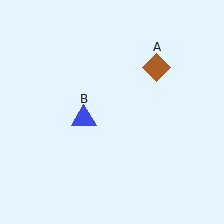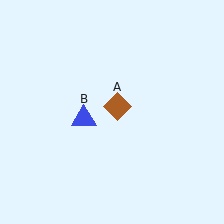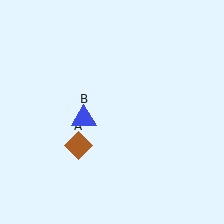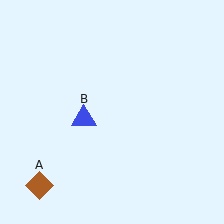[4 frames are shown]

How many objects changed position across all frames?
1 object changed position: brown diamond (object A).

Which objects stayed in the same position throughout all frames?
Blue triangle (object B) remained stationary.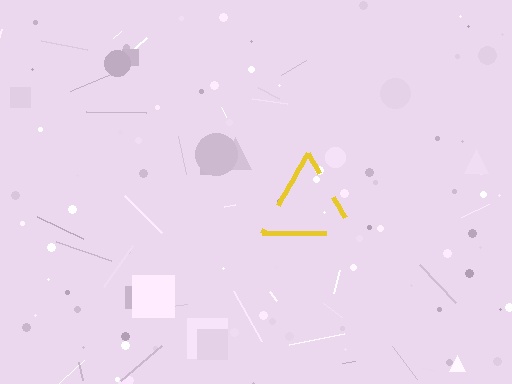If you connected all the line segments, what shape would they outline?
They would outline a triangle.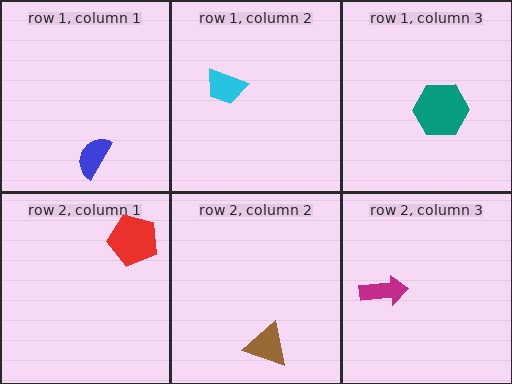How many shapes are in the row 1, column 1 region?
1.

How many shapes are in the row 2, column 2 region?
1.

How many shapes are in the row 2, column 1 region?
1.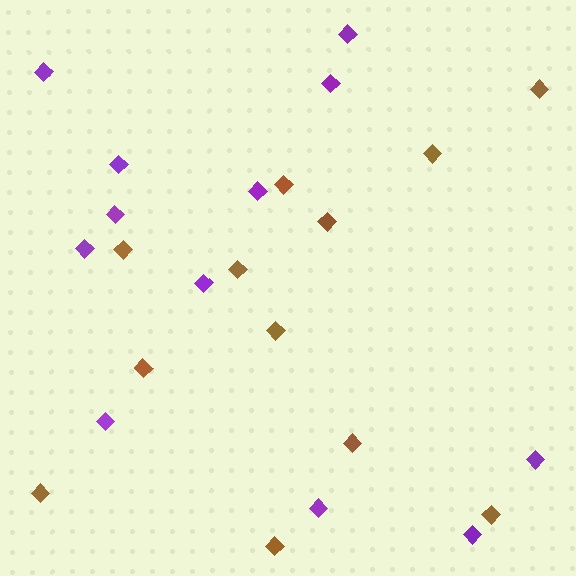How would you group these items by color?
There are 2 groups: one group of purple diamonds (12) and one group of brown diamonds (12).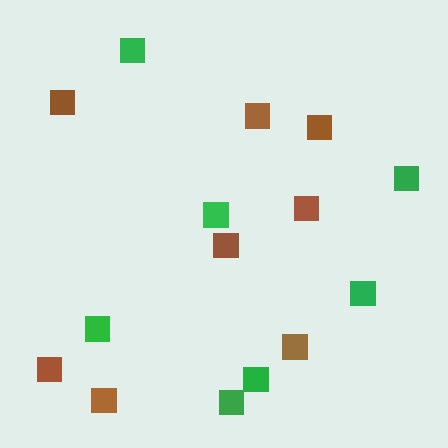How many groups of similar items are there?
There are 2 groups: one group of green squares (7) and one group of brown squares (8).